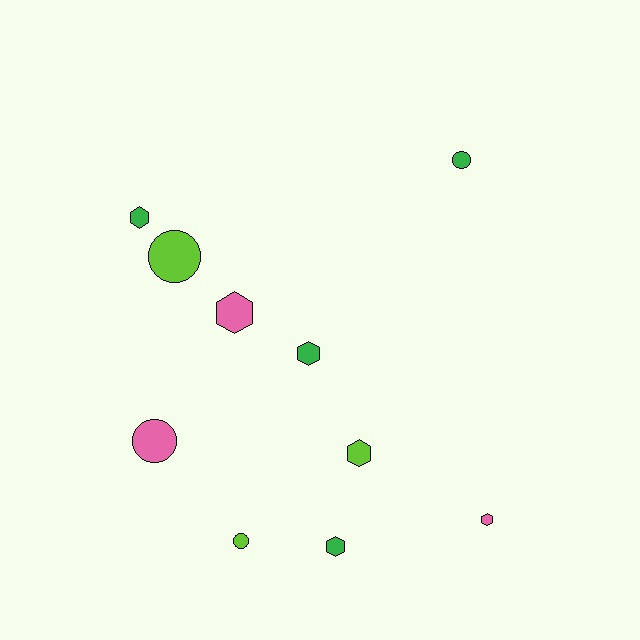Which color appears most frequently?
Green, with 4 objects.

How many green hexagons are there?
There are 3 green hexagons.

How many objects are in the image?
There are 10 objects.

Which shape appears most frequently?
Hexagon, with 6 objects.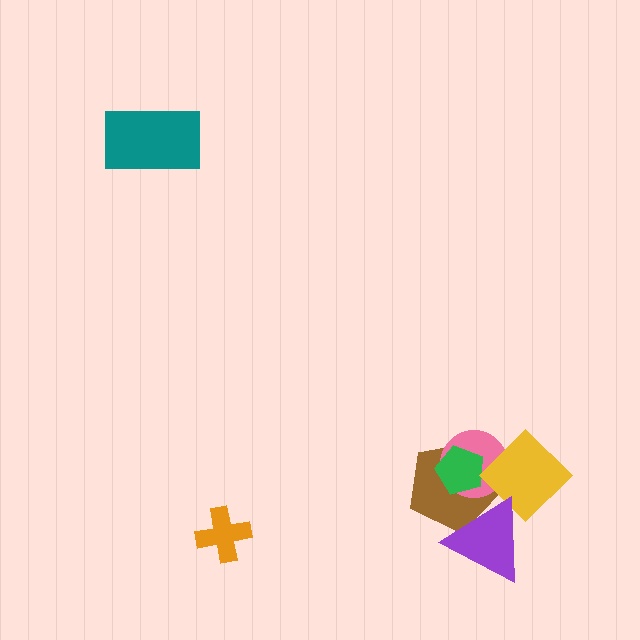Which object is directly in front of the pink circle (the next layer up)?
The green pentagon is directly in front of the pink circle.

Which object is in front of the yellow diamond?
The purple triangle is in front of the yellow diamond.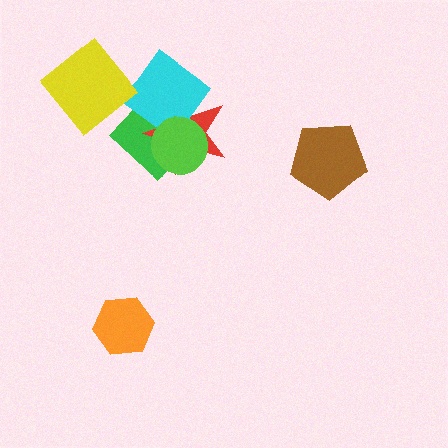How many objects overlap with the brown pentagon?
0 objects overlap with the brown pentagon.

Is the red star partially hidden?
Yes, it is partially covered by another shape.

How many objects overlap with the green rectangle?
3 objects overlap with the green rectangle.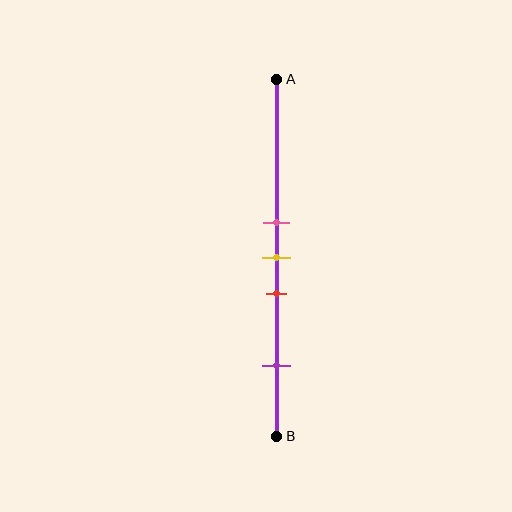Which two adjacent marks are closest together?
The pink and yellow marks are the closest adjacent pair.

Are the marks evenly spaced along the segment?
No, the marks are not evenly spaced.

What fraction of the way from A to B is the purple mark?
The purple mark is approximately 80% (0.8) of the way from A to B.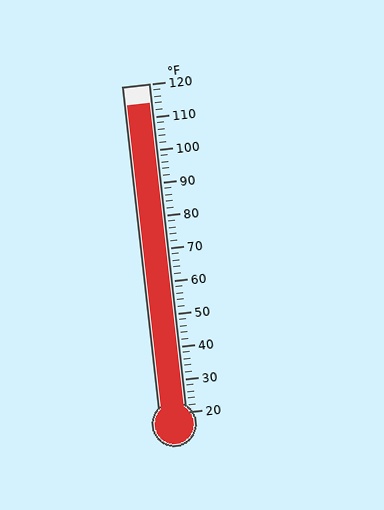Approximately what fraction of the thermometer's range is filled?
The thermometer is filled to approximately 95% of its range.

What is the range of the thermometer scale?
The thermometer scale ranges from 20°F to 120°F.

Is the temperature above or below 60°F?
The temperature is above 60°F.